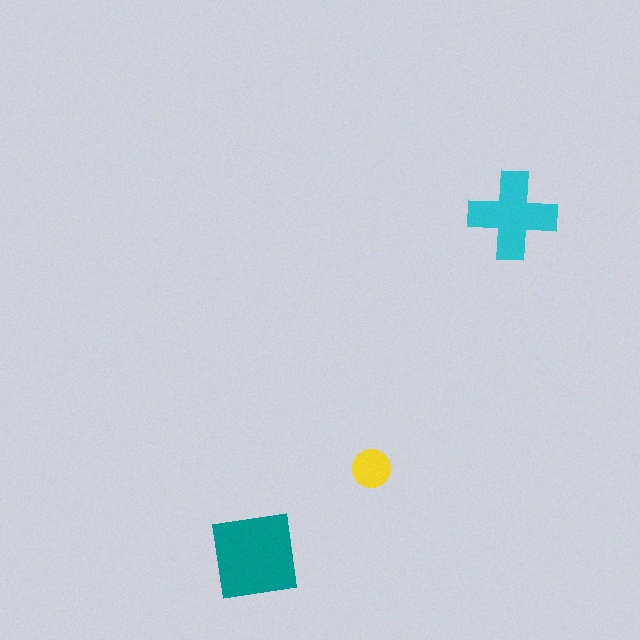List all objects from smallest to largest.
The yellow circle, the cyan cross, the teal square.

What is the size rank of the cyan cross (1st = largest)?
2nd.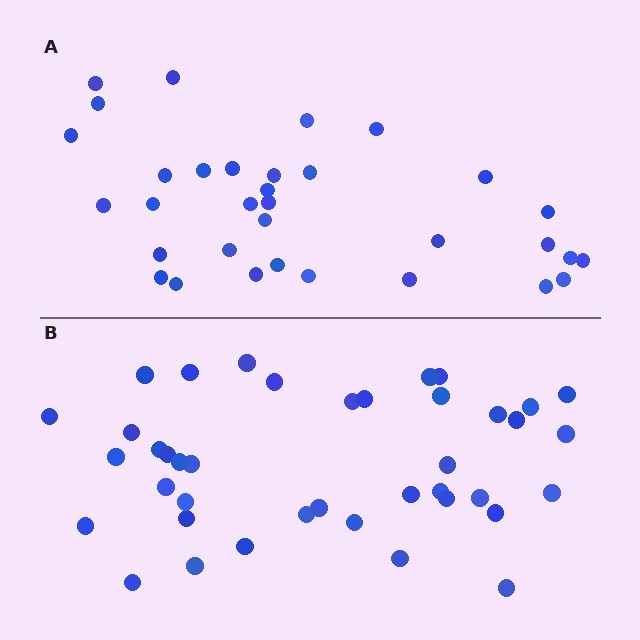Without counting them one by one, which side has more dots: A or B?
Region B (the bottom region) has more dots.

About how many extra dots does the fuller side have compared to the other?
Region B has roughly 8 or so more dots than region A.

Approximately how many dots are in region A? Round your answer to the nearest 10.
About 30 dots. (The exact count is 33, which rounds to 30.)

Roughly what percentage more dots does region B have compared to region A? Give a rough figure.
About 20% more.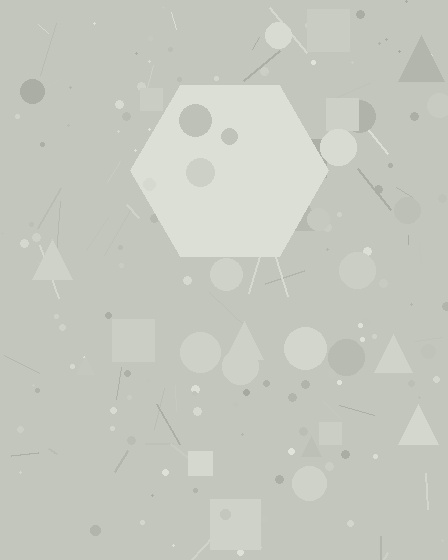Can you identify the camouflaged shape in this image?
The camouflaged shape is a hexagon.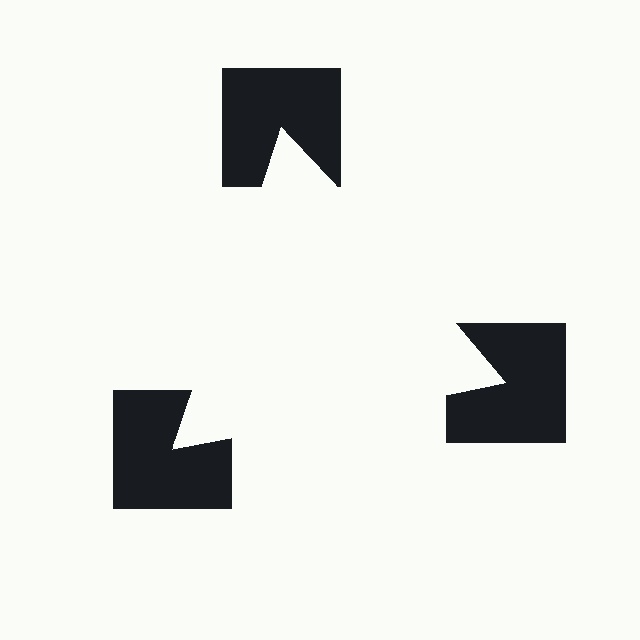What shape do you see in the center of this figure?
An illusory triangle — its edges are inferred from the aligned wedge cuts in the notched squares, not physically drawn.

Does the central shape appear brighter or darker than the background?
It typically appears slightly brighter than the background, even though no actual brightness change is drawn.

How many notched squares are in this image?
There are 3 — one at each vertex of the illusory triangle.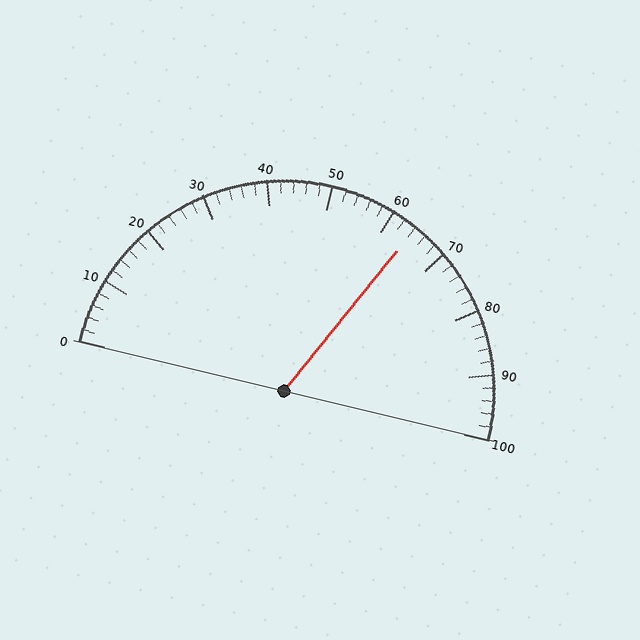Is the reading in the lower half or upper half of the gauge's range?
The reading is in the upper half of the range (0 to 100).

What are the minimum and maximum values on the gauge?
The gauge ranges from 0 to 100.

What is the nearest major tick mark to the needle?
The nearest major tick mark is 60.